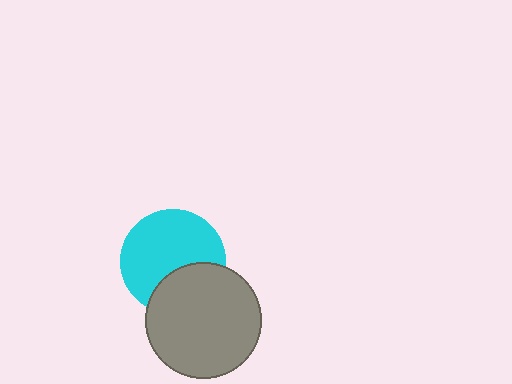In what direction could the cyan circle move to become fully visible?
The cyan circle could move up. That would shift it out from behind the gray circle entirely.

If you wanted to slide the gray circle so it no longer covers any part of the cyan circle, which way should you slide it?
Slide it down — that is the most direct way to separate the two shapes.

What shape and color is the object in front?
The object in front is a gray circle.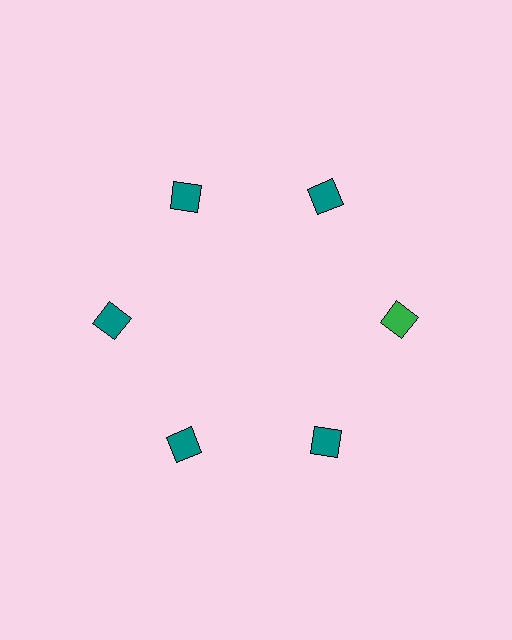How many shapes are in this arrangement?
There are 6 shapes arranged in a ring pattern.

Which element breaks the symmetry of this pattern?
The green diamond at roughly the 3 o'clock position breaks the symmetry. All other shapes are teal diamonds.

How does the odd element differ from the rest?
It has a different color: green instead of teal.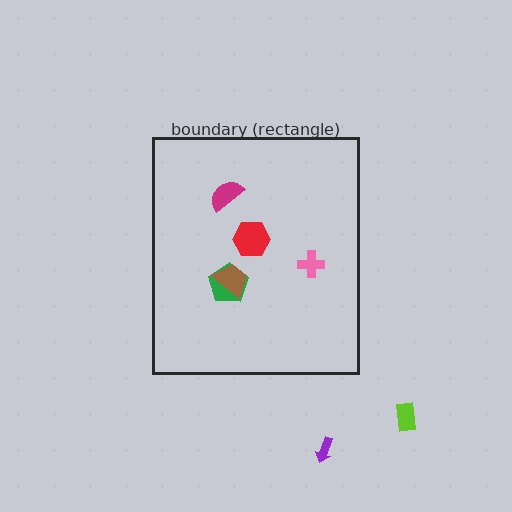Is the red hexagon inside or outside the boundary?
Inside.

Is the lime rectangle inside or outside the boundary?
Outside.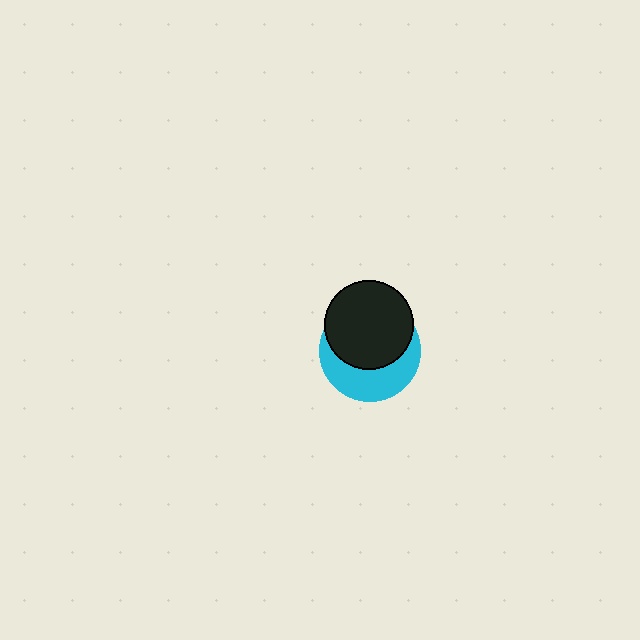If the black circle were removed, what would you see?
You would see the complete cyan circle.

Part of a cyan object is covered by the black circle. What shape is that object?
It is a circle.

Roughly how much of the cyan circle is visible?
A small part of it is visible (roughly 42%).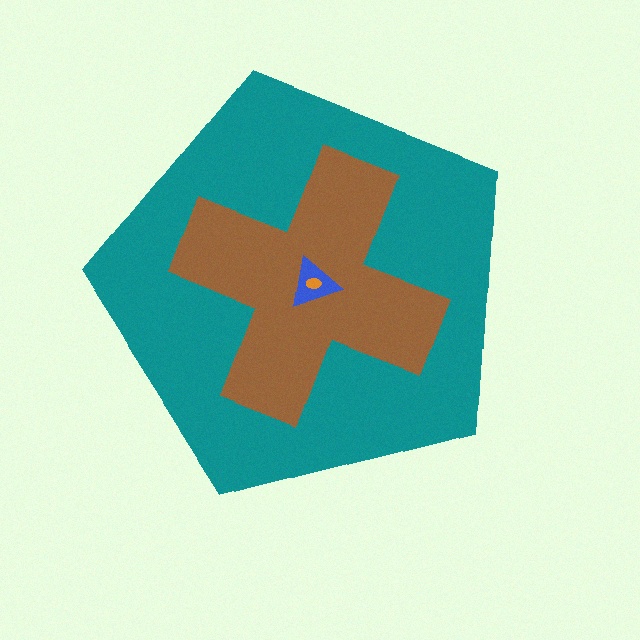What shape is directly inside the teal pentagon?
The brown cross.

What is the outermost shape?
The teal pentagon.